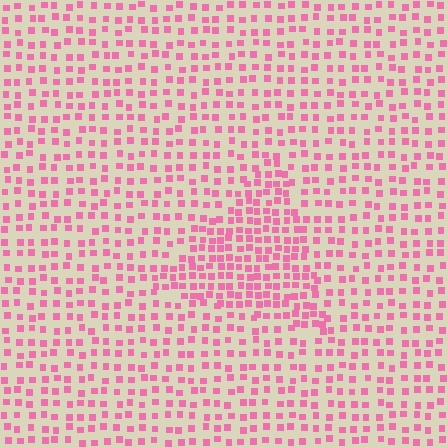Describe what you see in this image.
The image contains small pink elements arranged at two different densities. A triangle-shaped region is visible where the elements are more densely packed than the surrounding area.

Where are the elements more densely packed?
The elements are more densely packed inside the triangle boundary.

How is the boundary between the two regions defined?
The boundary is defined by a change in element density (approximately 1.8x ratio). All elements are the same color, size, and shape.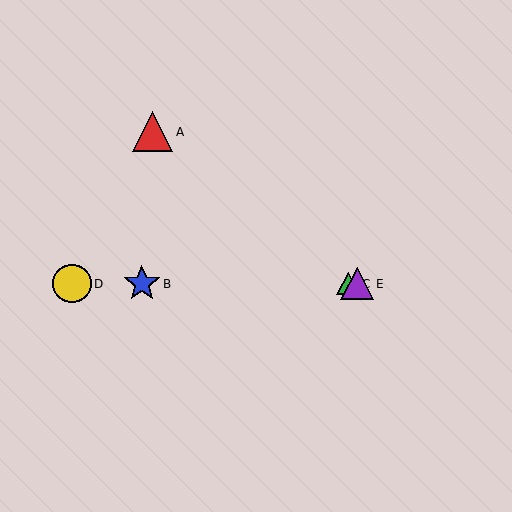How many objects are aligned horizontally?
4 objects (B, C, D, E) are aligned horizontally.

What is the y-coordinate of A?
Object A is at y≈132.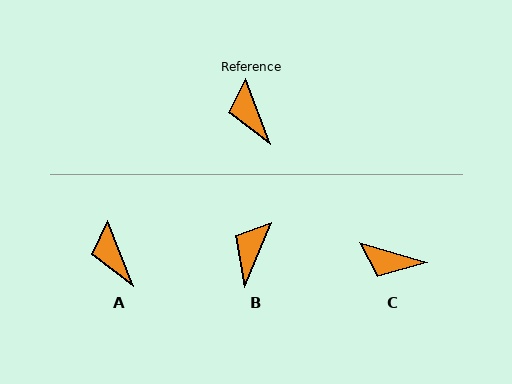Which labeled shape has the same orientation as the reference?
A.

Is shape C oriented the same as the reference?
No, it is off by about 53 degrees.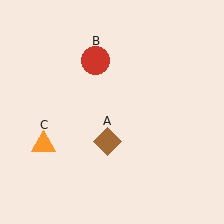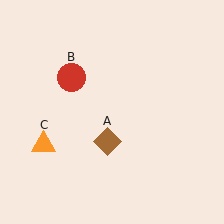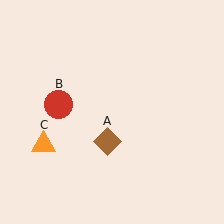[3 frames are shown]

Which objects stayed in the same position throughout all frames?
Brown diamond (object A) and orange triangle (object C) remained stationary.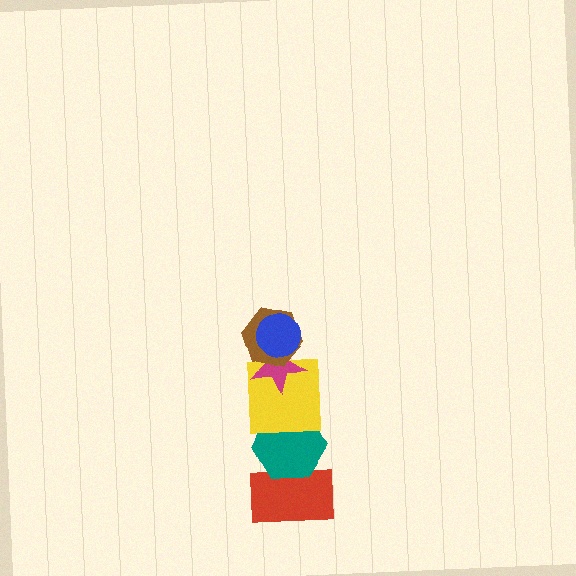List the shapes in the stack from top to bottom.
From top to bottom: the blue circle, the brown hexagon, the magenta star, the yellow square, the teal hexagon, the red rectangle.